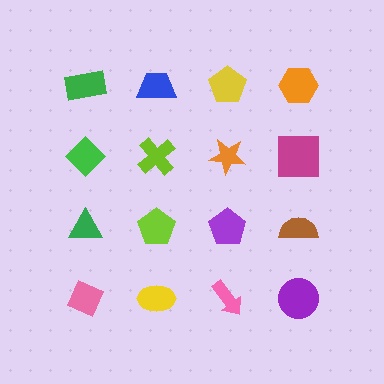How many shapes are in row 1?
4 shapes.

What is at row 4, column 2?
A yellow ellipse.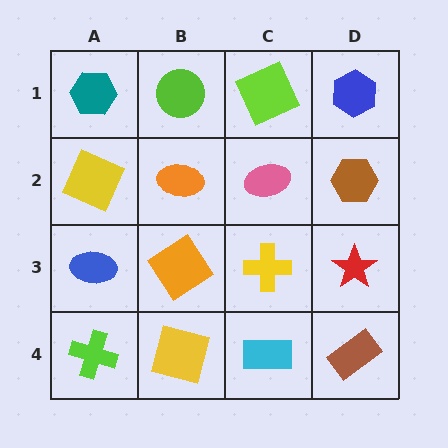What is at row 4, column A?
A lime cross.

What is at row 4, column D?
A brown rectangle.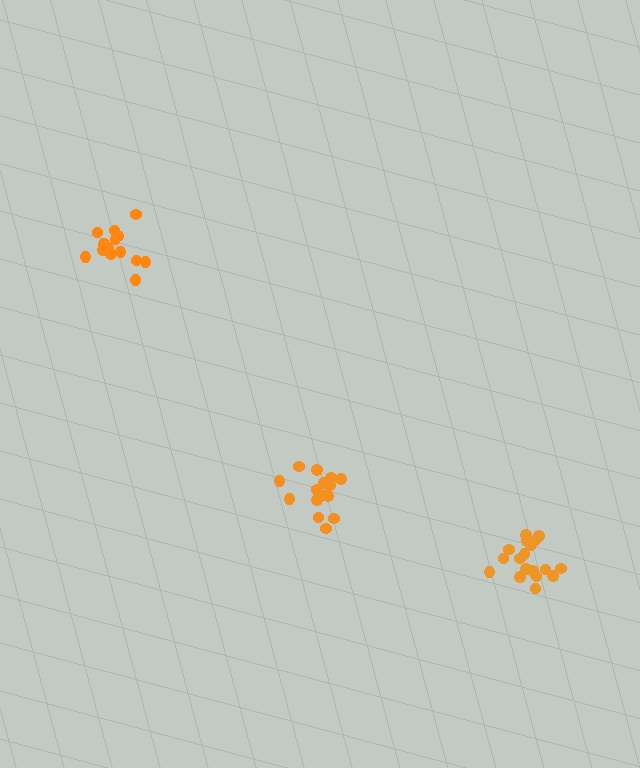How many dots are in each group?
Group 1: 20 dots, Group 2: 14 dots, Group 3: 16 dots (50 total).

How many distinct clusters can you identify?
There are 3 distinct clusters.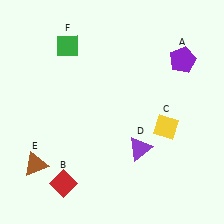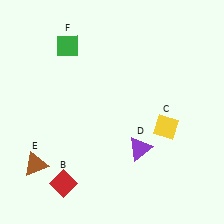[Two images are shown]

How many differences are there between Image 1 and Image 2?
There is 1 difference between the two images.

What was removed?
The purple pentagon (A) was removed in Image 2.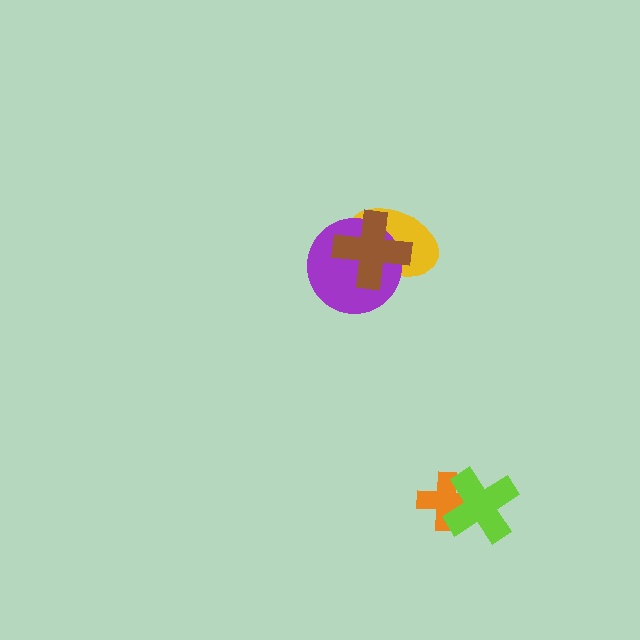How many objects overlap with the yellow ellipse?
2 objects overlap with the yellow ellipse.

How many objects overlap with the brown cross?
2 objects overlap with the brown cross.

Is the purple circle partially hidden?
Yes, it is partially covered by another shape.